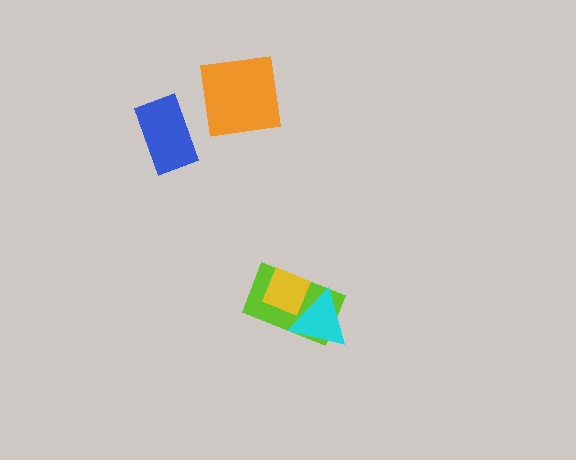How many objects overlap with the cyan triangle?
2 objects overlap with the cyan triangle.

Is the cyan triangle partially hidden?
Yes, it is partially covered by another shape.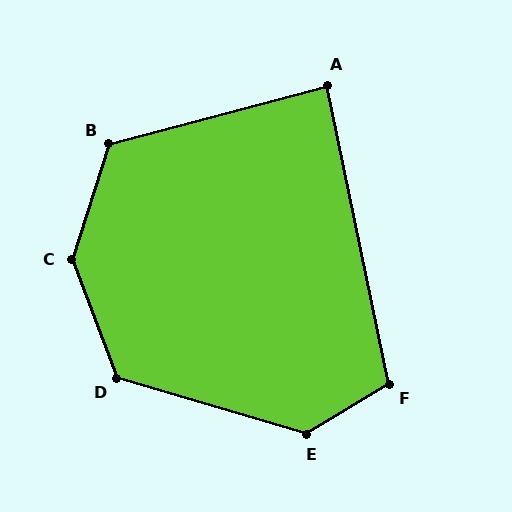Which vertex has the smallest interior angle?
A, at approximately 87 degrees.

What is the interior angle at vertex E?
Approximately 133 degrees (obtuse).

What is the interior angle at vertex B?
Approximately 123 degrees (obtuse).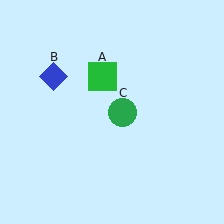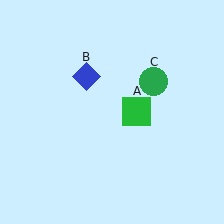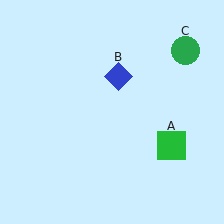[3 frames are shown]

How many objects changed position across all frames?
3 objects changed position: green square (object A), blue diamond (object B), green circle (object C).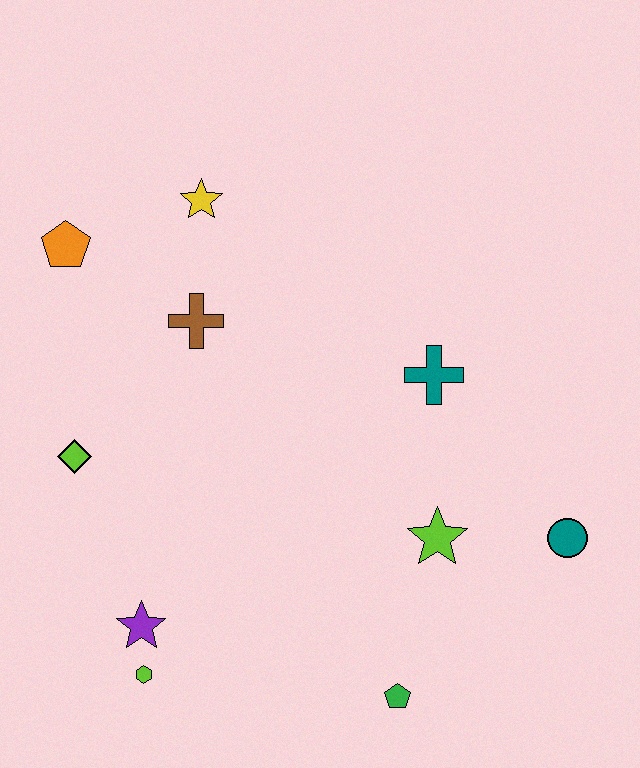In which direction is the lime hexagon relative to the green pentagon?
The lime hexagon is to the left of the green pentagon.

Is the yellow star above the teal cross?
Yes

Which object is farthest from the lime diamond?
The teal circle is farthest from the lime diamond.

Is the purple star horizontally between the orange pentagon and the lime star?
Yes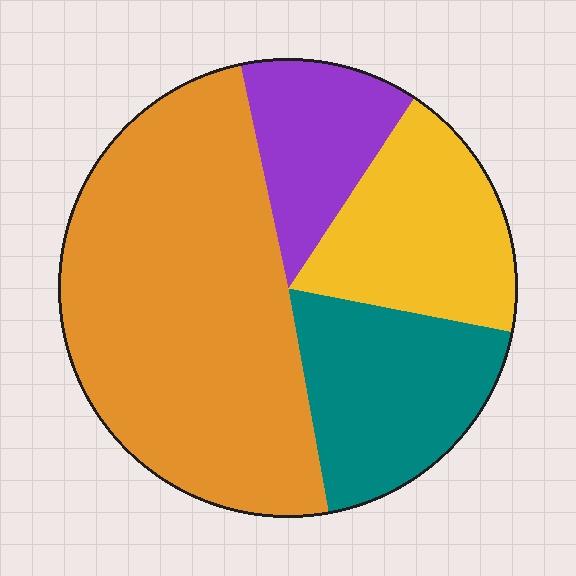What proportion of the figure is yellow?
Yellow takes up about one fifth (1/5) of the figure.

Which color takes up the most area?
Orange, at roughly 50%.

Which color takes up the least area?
Purple, at roughly 15%.